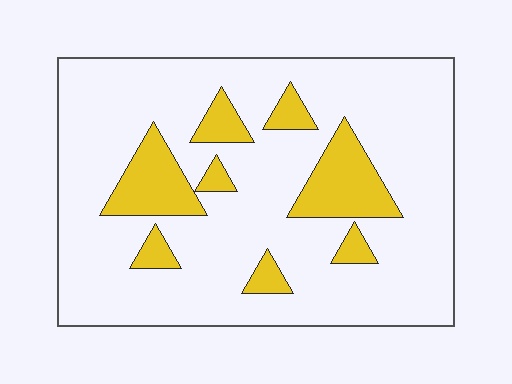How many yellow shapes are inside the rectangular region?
8.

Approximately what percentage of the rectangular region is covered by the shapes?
Approximately 20%.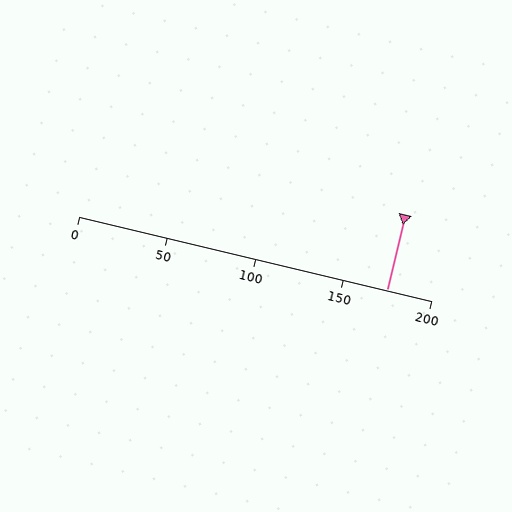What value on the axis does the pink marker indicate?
The marker indicates approximately 175.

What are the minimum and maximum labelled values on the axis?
The axis runs from 0 to 200.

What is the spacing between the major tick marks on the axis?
The major ticks are spaced 50 apart.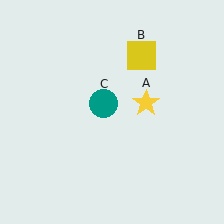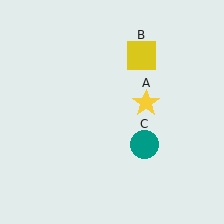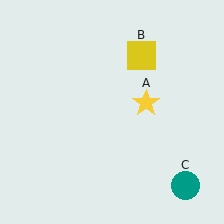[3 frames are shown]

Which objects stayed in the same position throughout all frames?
Yellow star (object A) and yellow square (object B) remained stationary.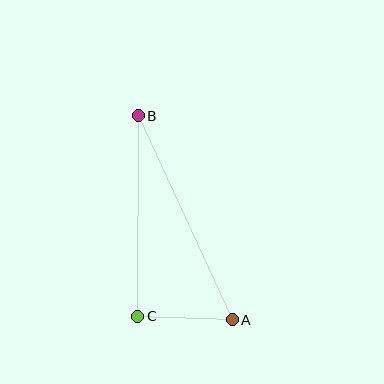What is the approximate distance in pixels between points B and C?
The distance between B and C is approximately 201 pixels.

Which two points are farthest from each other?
Points A and B are farthest from each other.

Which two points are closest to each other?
Points A and C are closest to each other.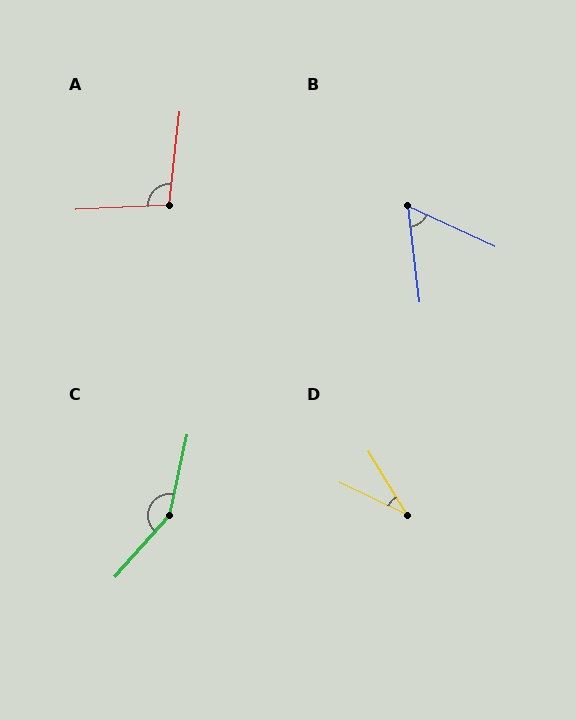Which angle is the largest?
C, at approximately 151 degrees.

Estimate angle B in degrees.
Approximately 58 degrees.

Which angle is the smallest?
D, at approximately 33 degrees.